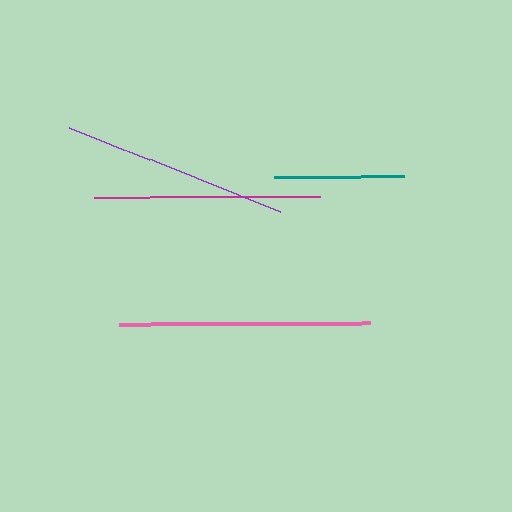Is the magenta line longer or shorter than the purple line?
The purple line is longer than the magenta line.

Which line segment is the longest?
The pink line is the longest at approximately 251 pixels.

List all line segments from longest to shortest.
From longest to shortest: pink, purple, magenta, teal.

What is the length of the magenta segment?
The magenta segment is approximately 226 pixels long.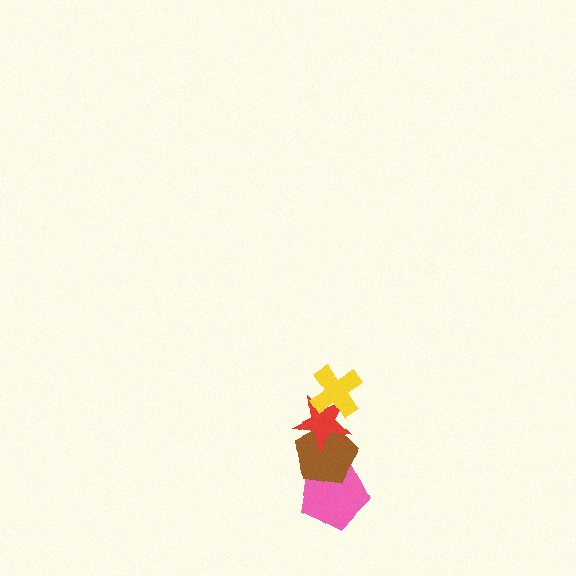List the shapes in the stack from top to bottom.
From top to bottom: the yellow cross, the red star, the brown pentagon, the pink pentagon.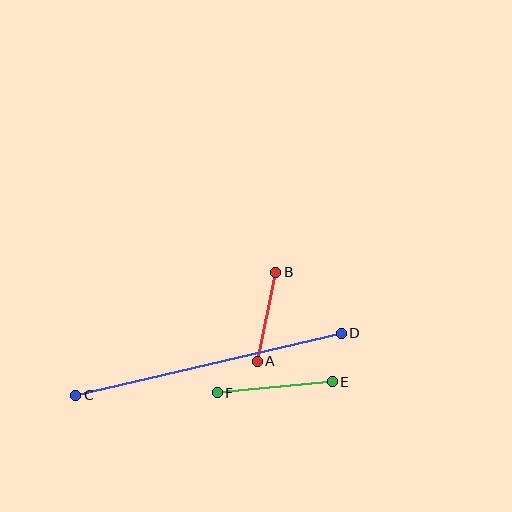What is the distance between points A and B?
The distance is approximately 91 pixels.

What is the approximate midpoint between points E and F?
The midpoint is at approximately (275, 387) pixels.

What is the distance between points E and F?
The distance is approximately 116 pixels.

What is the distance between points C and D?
The distance is approximately 273 pixels.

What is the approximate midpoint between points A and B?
The midpoint is at approximately (266, 317) pixels.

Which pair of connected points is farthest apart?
Points C and D are farthest apart.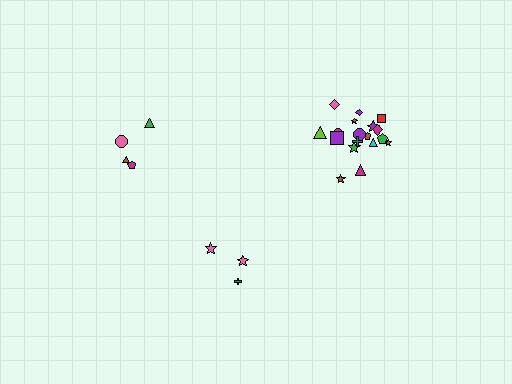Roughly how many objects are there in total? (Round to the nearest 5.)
Roughly 25 objects in total.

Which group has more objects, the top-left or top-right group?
The top-right group.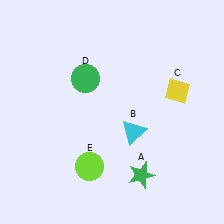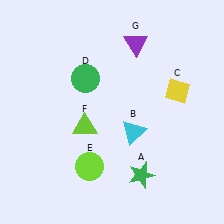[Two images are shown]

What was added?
A lime triangle (F), a purple triangle (G) were added in Image 2.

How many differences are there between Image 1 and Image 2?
There are 2 differences between the two images.